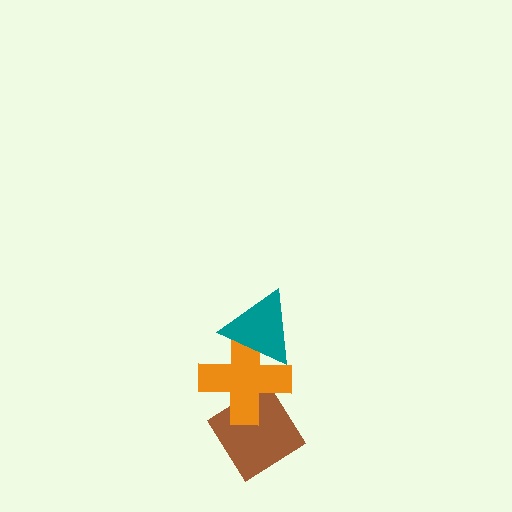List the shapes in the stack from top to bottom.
From top to bottom: the teal triangle, the orange cross, the brown diamond.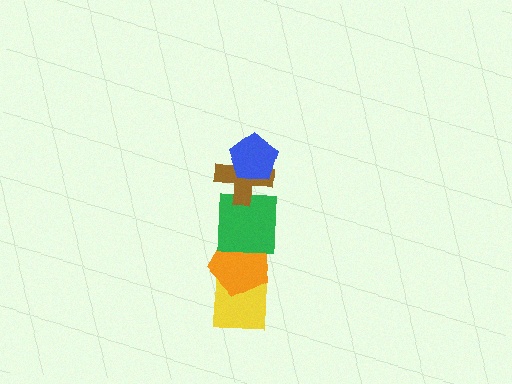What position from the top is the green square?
The green square is 3rd from the top.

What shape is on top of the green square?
The brown cross is on top of the green square.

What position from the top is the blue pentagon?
The blue pentagon is 1st from the top.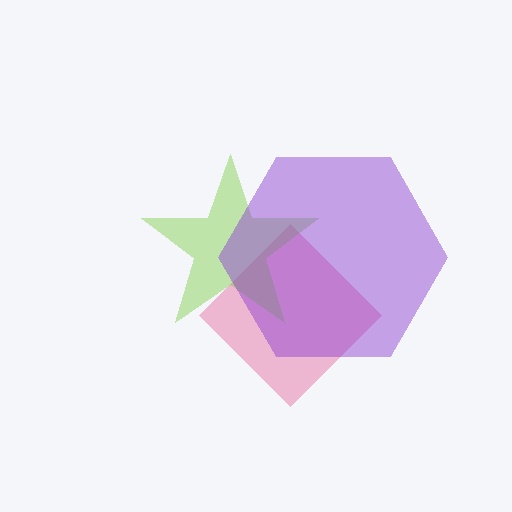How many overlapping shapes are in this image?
There are 3 overlapping shapes in the image.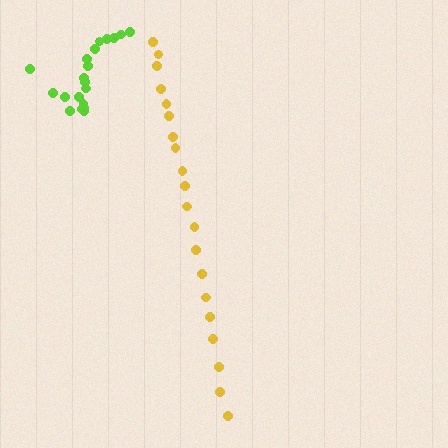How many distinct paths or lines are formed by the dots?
There are 2 distinct paths.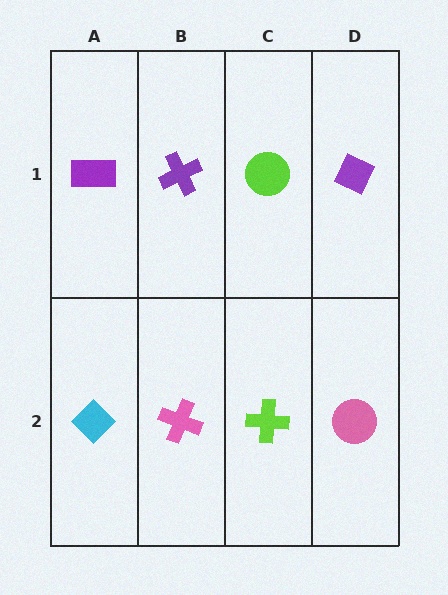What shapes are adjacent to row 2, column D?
A purple diamond (row 1, column D), a lime cross (row 2, column C).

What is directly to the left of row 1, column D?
A lime circle.